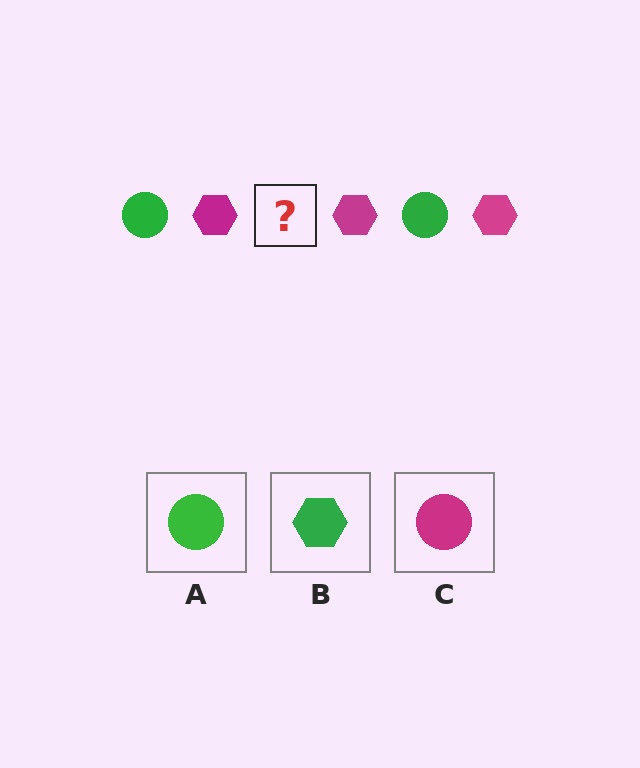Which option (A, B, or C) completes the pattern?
A.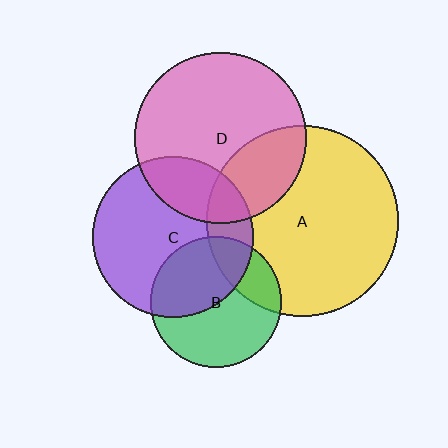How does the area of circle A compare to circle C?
Approximately 1.4 times.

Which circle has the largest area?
Circle A (yellow).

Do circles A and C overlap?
Yes.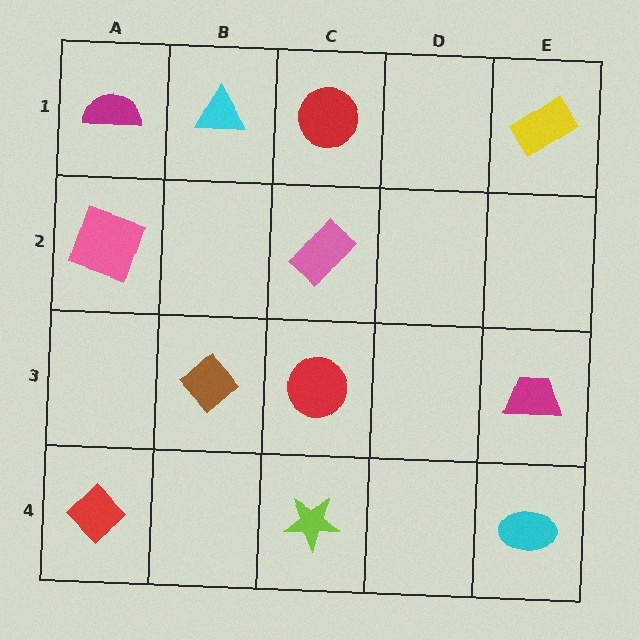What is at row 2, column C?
A pink rectangle.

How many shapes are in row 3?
3 shapes.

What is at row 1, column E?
A yellow rectangle.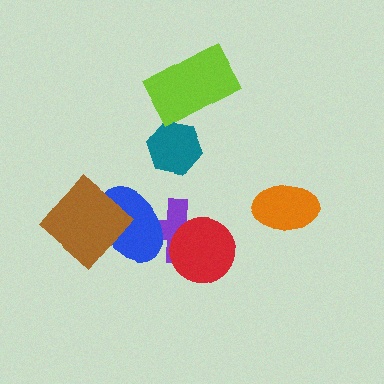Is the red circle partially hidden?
No, no other shape covers it.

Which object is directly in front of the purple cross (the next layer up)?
The red circle is directly in front of the purple cross.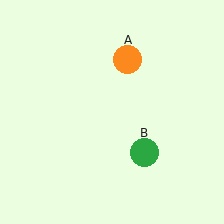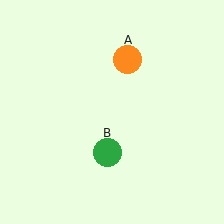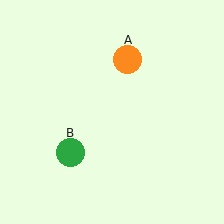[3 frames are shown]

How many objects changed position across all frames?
1 object changed position: green circle (object B).